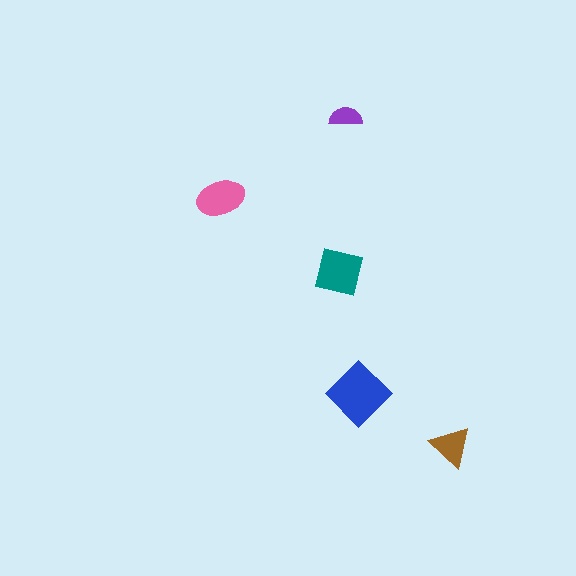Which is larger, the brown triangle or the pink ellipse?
The pink ellipse.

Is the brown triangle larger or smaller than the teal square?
Smaller.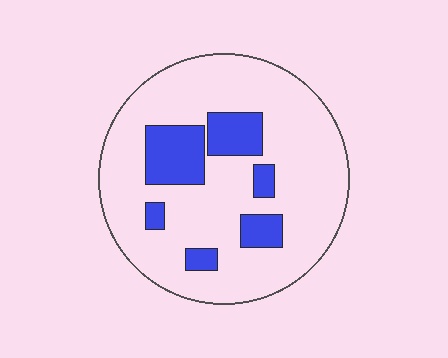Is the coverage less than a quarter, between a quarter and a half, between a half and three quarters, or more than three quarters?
Less than a quarter.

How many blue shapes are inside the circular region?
6.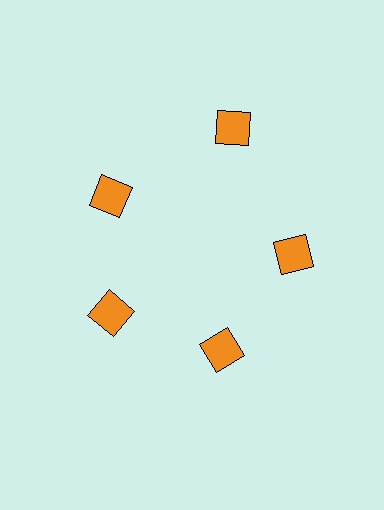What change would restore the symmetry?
The symmetry would be restored by moving it inward, back onto the ring so that all 5 squares sit at equal angles and equal distance from the center.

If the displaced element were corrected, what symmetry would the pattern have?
It would have 5-fold rotational symmetry — the pattern would map onto itself every 72 degrees.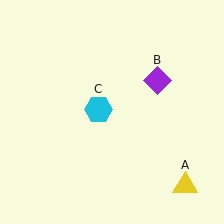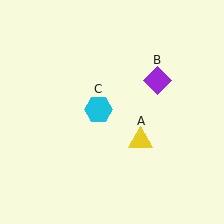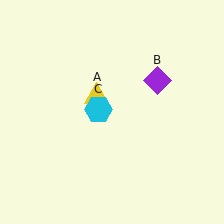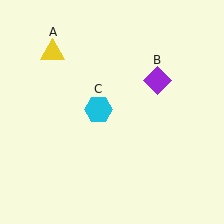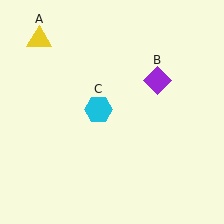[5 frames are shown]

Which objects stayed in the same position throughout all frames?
Purple diamond (object B) and cyan hexagon (object C) remained stationary.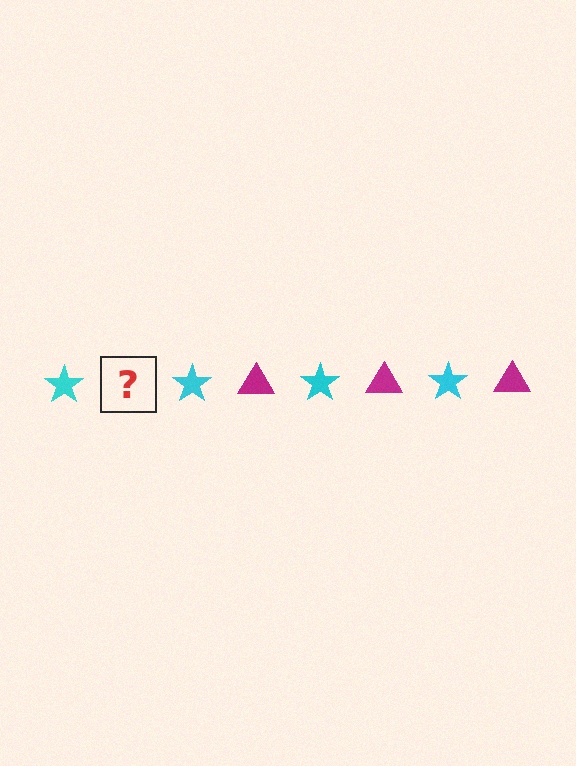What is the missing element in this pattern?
The missing element is a magenta triangle.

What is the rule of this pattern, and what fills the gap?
The rule is that the pattern alternates between cyan star and magenta triangle. The gap should be filled with a magenta triangle.